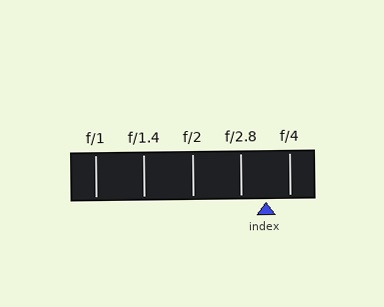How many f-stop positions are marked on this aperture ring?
There are 5 f-stop positions marked.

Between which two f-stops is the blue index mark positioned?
The index mark is between f/2.8 and f/4.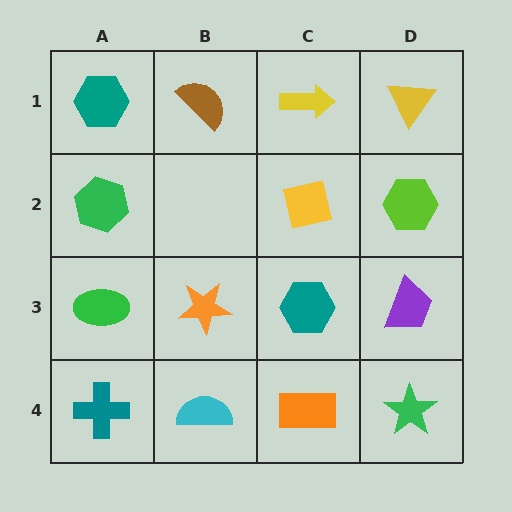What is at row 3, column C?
A teal hexagon.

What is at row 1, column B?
A brown semicircle.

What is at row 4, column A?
A teal cross.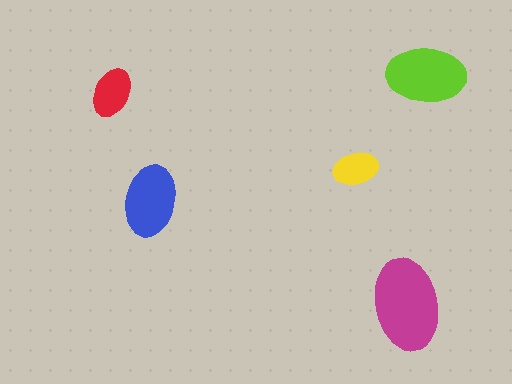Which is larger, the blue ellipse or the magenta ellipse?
The magenta one.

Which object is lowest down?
The magenta ellipse is bottommost.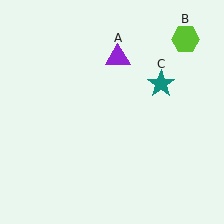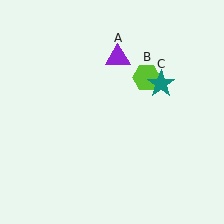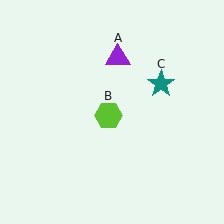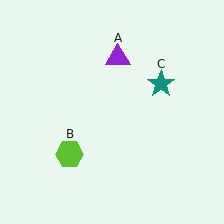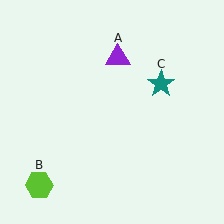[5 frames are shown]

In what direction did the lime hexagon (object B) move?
The lime hexagon (object B) moved down and to the left.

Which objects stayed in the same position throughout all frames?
Purple triangle (object A) and teal star (object C) remained stationary.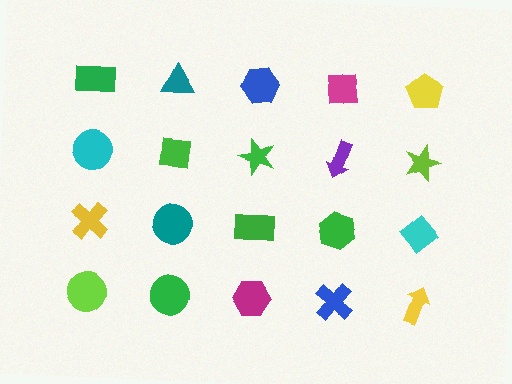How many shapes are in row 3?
5 shapes.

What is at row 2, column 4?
A purple arrow.